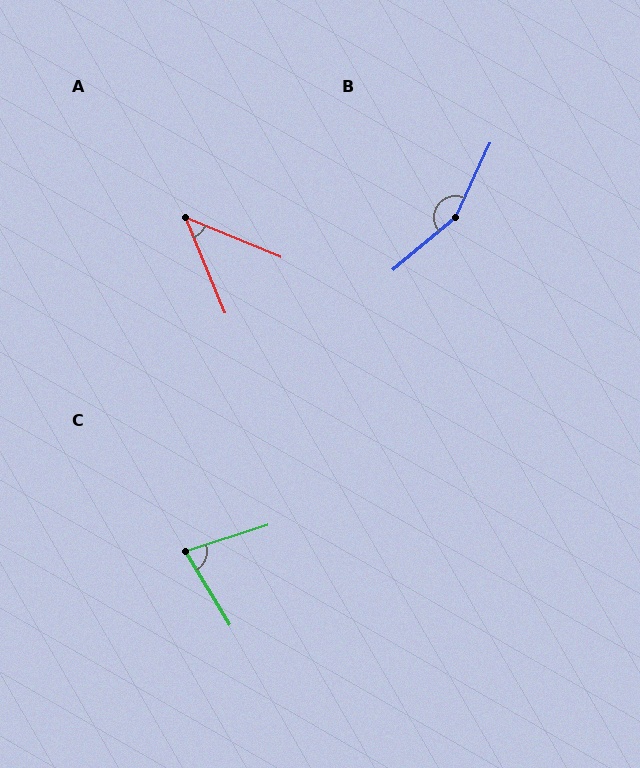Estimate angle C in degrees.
Approximately 76 degrees.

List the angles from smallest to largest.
A (45°), C (76°), B (155°).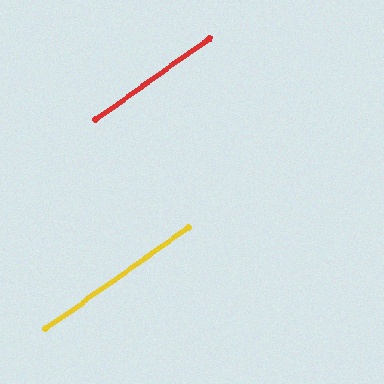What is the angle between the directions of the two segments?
Approximately 0 degrees.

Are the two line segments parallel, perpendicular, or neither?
Parallel — their directions differ by only 0.2°.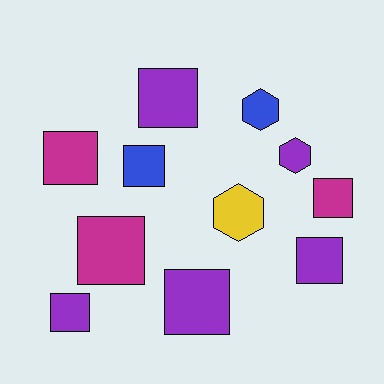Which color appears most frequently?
Purple, with 5 objects.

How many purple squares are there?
There are 4 purple squares.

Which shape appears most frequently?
Square, with 8 objects.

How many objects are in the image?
There are 11 objects.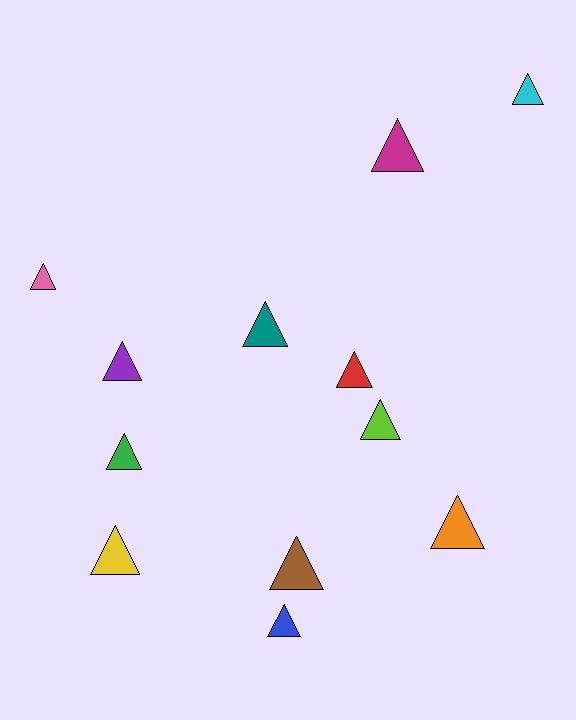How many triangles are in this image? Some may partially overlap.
There are 12 triangles.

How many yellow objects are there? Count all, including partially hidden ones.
There is 1 yellow object.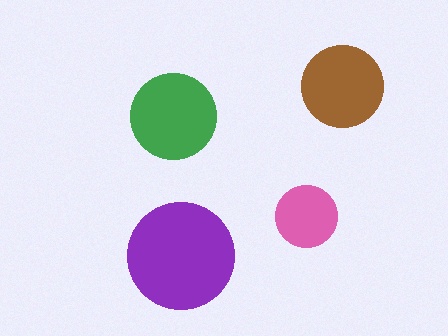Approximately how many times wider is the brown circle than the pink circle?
About 1.5 times wider.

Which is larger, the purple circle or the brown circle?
The purple one.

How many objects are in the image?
There are 4 objects in the image.